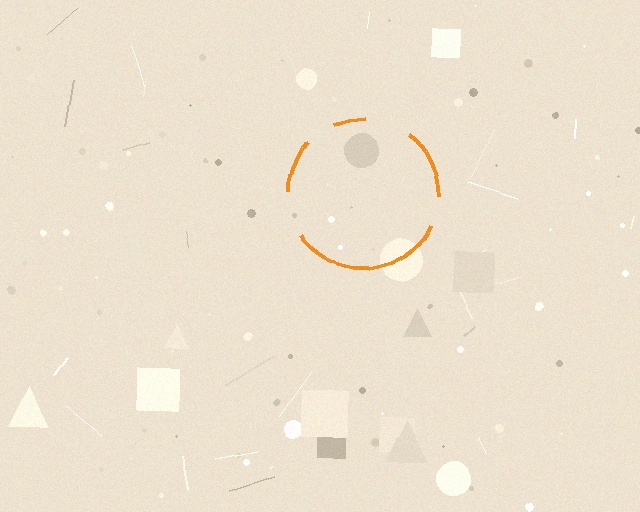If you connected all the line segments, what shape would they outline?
They would outline a circle.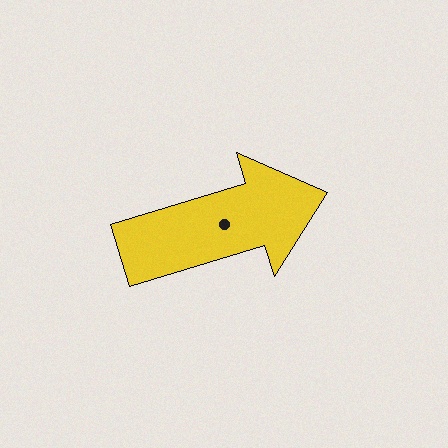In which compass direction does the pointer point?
East.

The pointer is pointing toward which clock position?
Roughly 2 o'clock.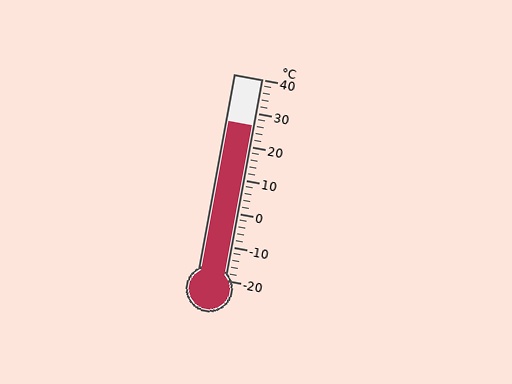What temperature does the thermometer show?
The thermometer shows approximately 26°C.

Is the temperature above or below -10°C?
The temperature is above -10°C.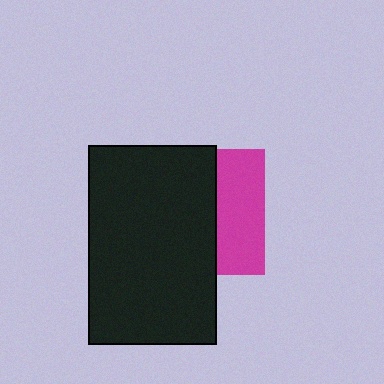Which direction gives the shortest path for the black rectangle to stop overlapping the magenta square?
Moving left gives the shortest separation.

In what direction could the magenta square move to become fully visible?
The magenta square could move right. That would shift it out from behind the black rectangle entirely.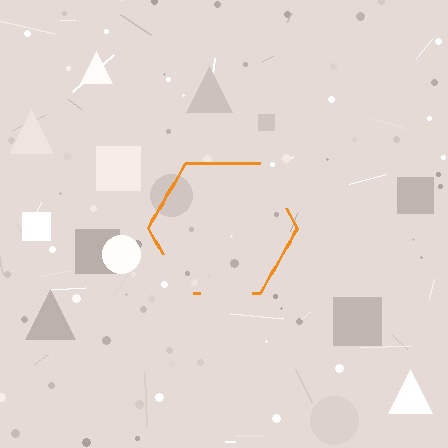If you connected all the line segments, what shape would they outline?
They would outline a hexagon.